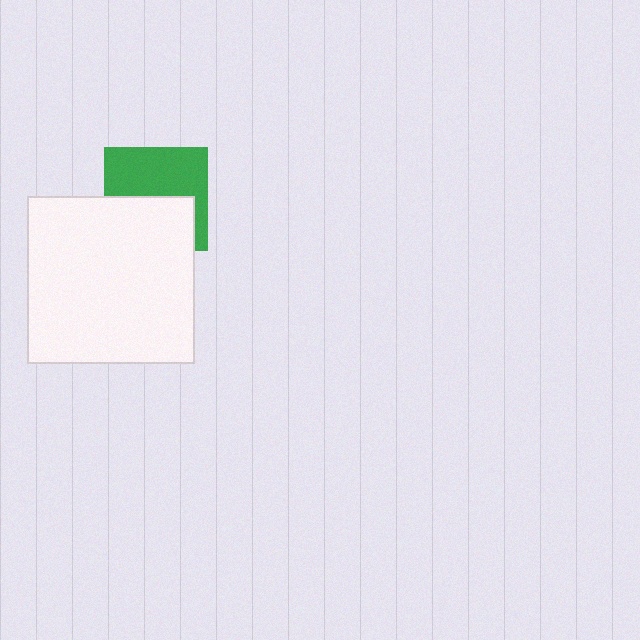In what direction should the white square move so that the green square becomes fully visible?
The white square should move down. That is the shortest direction to clear the overlap and leave the green square fully visible.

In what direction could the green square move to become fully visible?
The green square could move up. That would shift it out from behind the white square entirely.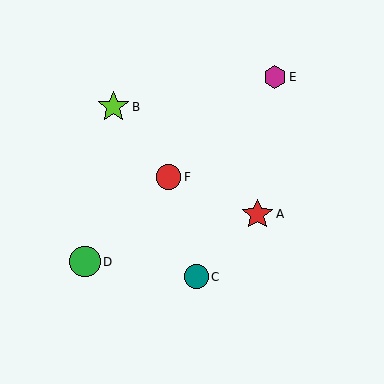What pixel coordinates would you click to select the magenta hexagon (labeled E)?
Click at (275, 77) to select the magenta hexagon E.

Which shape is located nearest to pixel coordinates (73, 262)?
The green circle (labeled D) at (85, 262) is nearest to that location.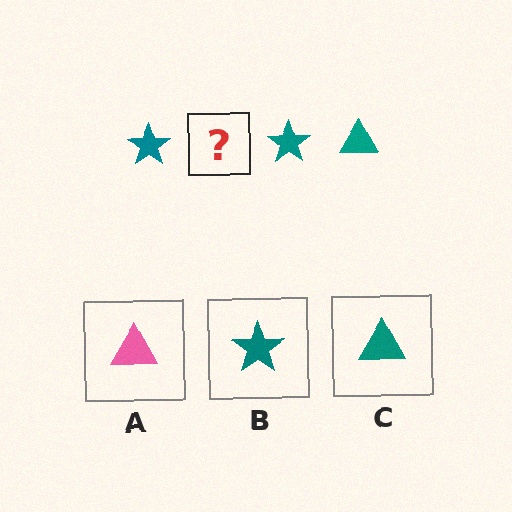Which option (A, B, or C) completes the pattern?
C.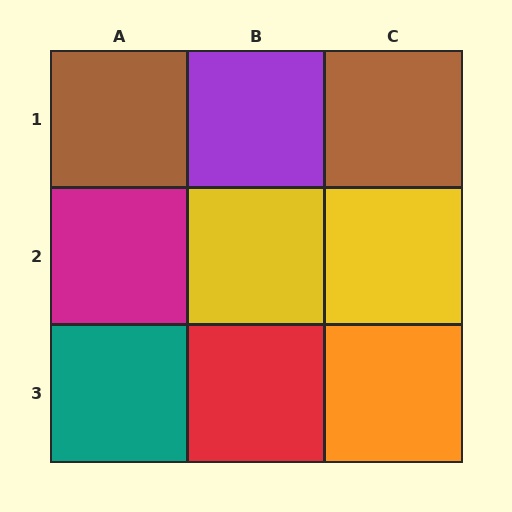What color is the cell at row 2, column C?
Yellow.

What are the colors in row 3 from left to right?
Teal, red, orange.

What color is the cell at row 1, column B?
Purple.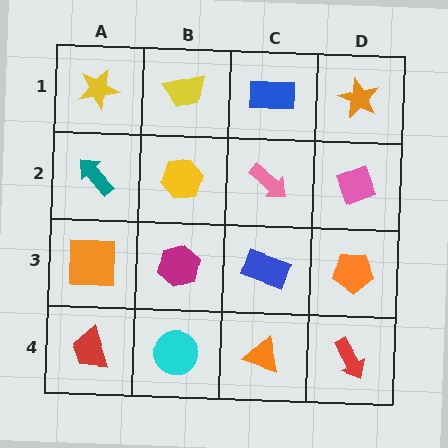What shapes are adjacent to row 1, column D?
A pink diamond (row 2, column D), a blue rectangle (row 1, column C).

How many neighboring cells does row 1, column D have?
2.